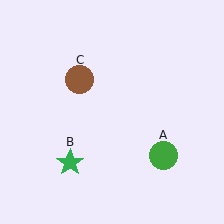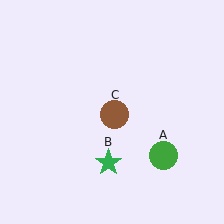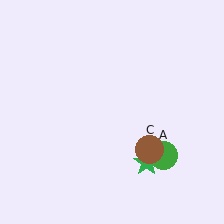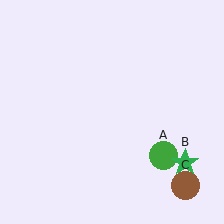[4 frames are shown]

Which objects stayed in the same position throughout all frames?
Green circle (object A) remained stationary.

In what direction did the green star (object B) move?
The green star (object B) moved right.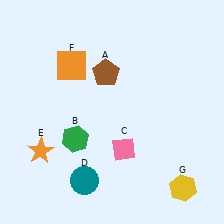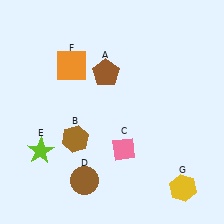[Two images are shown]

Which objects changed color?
B changed from green to brown. D changed from teal to brown. E changed from orange to lime.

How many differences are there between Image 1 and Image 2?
There are 3 differences between the two images.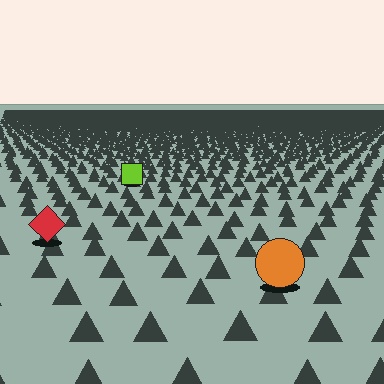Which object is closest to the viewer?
The orange circle is closest. The texture marks near it are larger and more spread out.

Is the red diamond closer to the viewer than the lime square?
Yes. The red diamond is closer — you can tell from the texture gradient: the ground texture is coarser near it.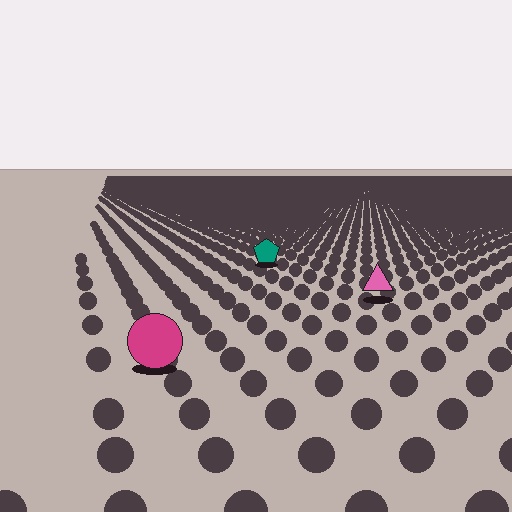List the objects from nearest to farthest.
From nearest to farthest: the magenta circle, the pink triangle, the teal pentagon.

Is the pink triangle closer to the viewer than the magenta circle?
No. The magenta circle is closer — you can tell from the texture gradient: the ground texture is coarser near it.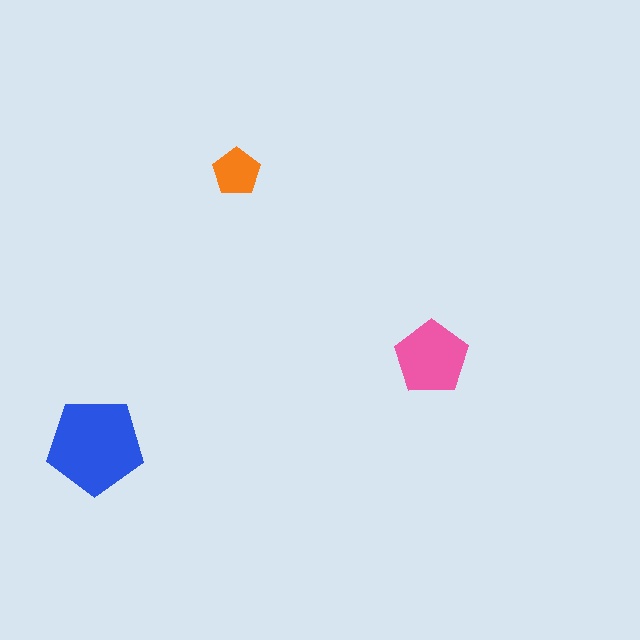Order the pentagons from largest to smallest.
the blue one, the pink one, the orange one.